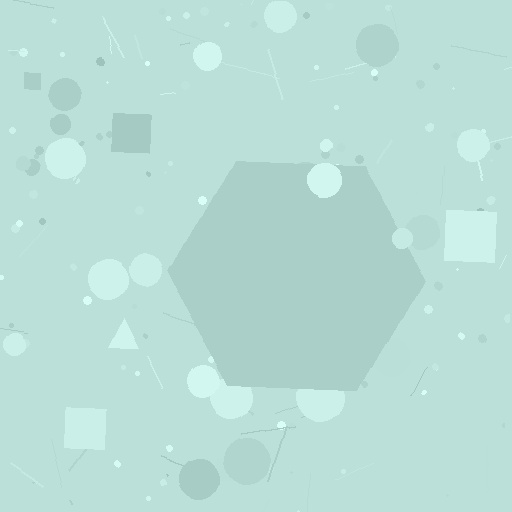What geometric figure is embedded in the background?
A hexagon is embedded in the background.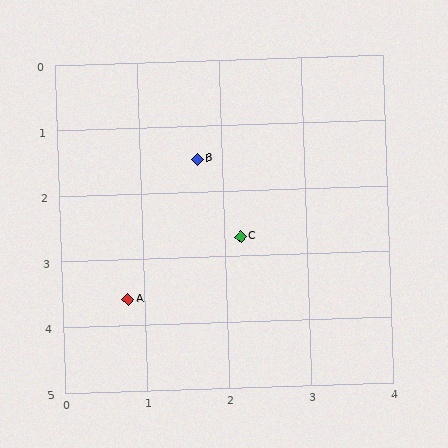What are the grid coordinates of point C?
Point C is at approximately (2.2, 2.7).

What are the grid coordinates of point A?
Point A is at approximately (0.8, 3.6).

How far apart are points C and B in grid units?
Points C and B are about 1.3 grid units apart.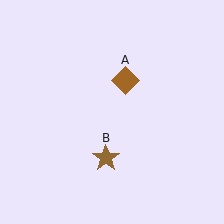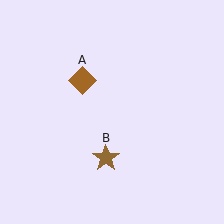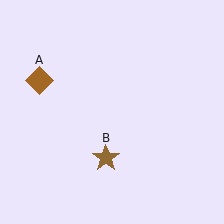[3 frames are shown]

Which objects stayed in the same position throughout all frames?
Brown star (object B) remained stationary.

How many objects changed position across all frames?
1 object changed position: brown diamond (object A).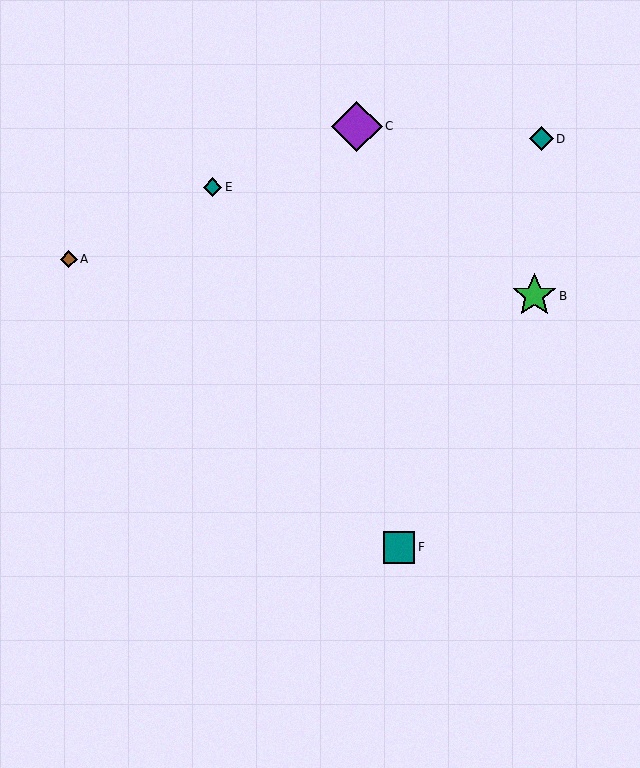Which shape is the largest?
The purple diamond (labeled C) is the largest.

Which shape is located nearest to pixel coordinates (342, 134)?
The purple diamond (labeled C) at (357, 126) is nearest to that location.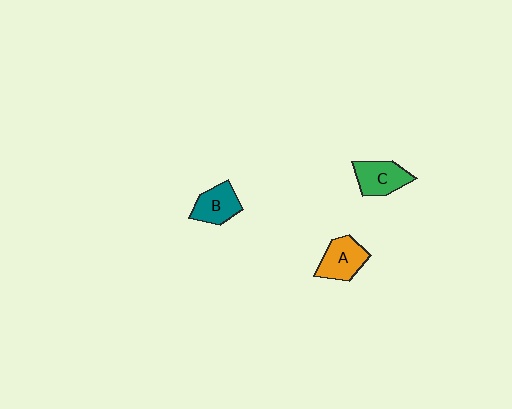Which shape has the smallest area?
Shape B (teal).